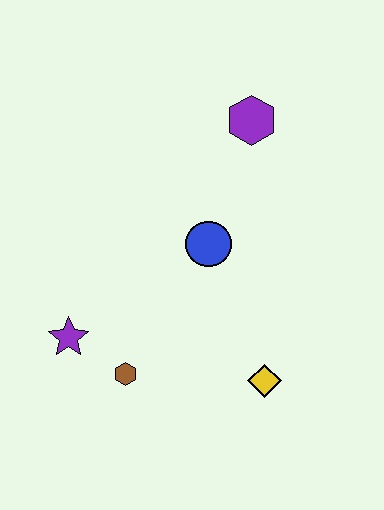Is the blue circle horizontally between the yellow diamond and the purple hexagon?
No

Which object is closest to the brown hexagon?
The purple star is closest to the brown hexagon.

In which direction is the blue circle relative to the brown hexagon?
The blue circle is above the brown hexagon.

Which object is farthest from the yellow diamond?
The purple hexagon is farthest from the yellow diamond.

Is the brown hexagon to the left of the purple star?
No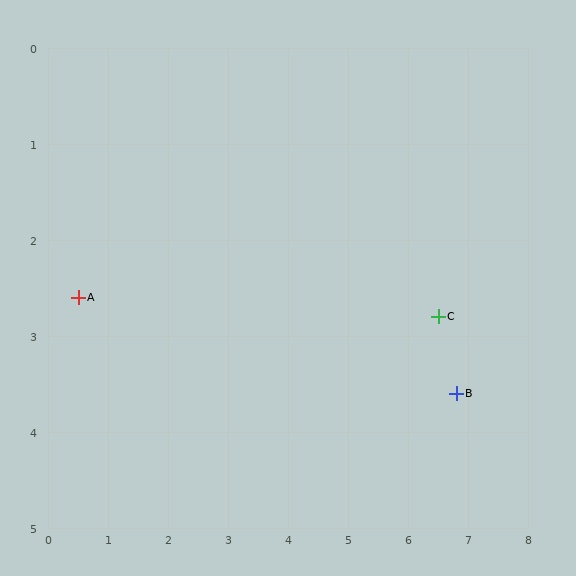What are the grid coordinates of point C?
Point C is at approximately (6.5, 2.8).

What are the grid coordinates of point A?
Point A is at approximately (0.5, 2.6).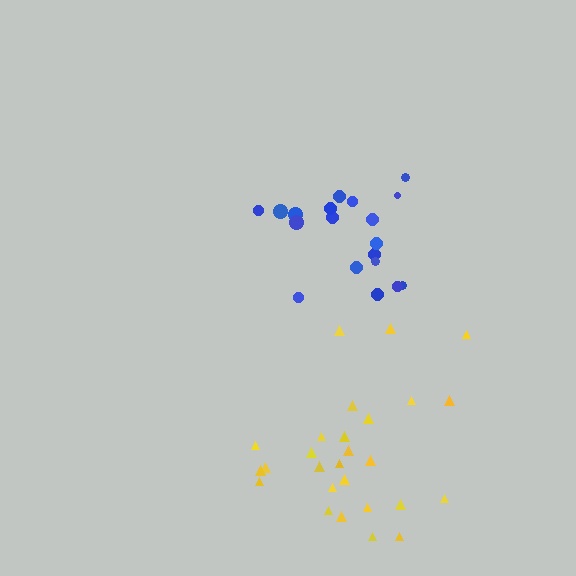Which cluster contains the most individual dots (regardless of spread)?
Yellow (27).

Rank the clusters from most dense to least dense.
blue, yellow.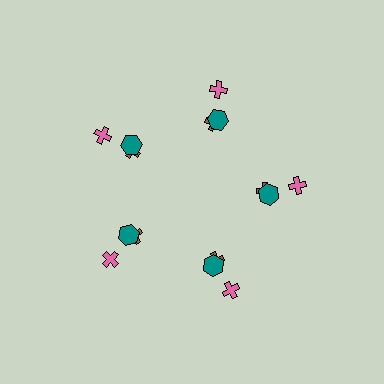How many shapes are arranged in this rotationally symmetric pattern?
There are 15 shapes, arranged in 5 groups of 3.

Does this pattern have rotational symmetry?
Yes, this pattern has 5-fold rotational symmetry. It looks the same after rotating 72 degrees around the center.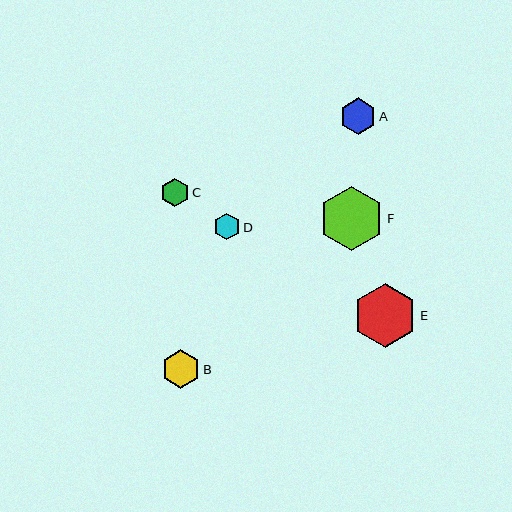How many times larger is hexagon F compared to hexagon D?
Hexagon F is approximately 2.4 times the size of hexagon D.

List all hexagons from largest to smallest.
From largest to smallest: F, E, B, A, C, D.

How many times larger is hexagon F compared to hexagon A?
Hexagon F is approximately 1.8 times the size of hexagon A.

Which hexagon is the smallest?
Hexagon D is the smallest with a size of approximately 27 pixels.